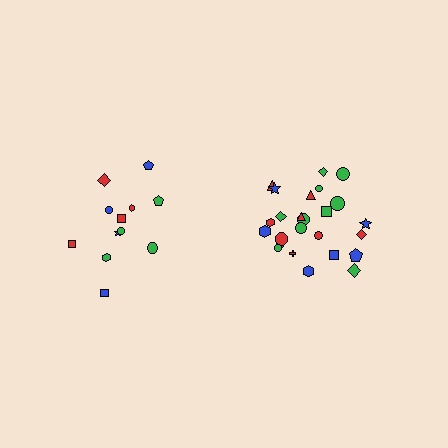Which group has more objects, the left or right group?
The right group.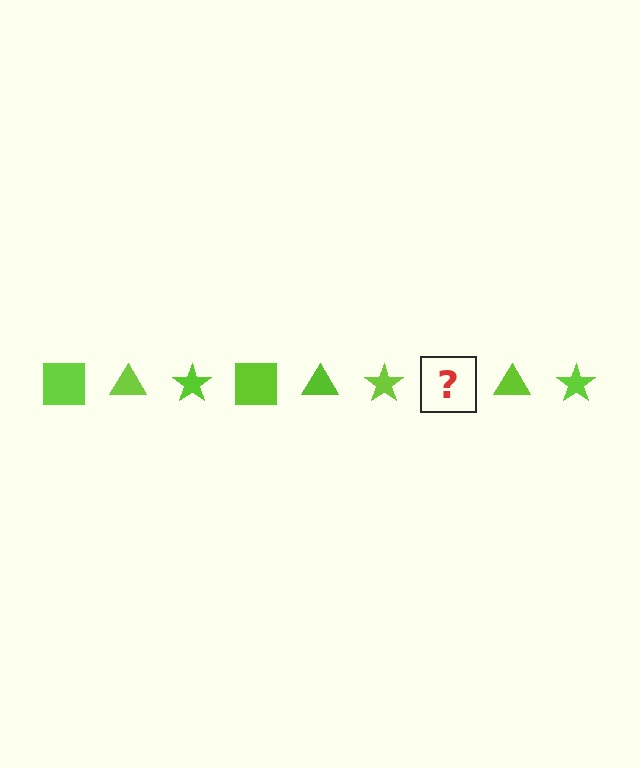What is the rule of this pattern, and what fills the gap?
The rule is that the pattern cycles through square, triangle, star shapes in lime. The gap should be filled with a lime square.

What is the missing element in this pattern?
The missing element is a lime square.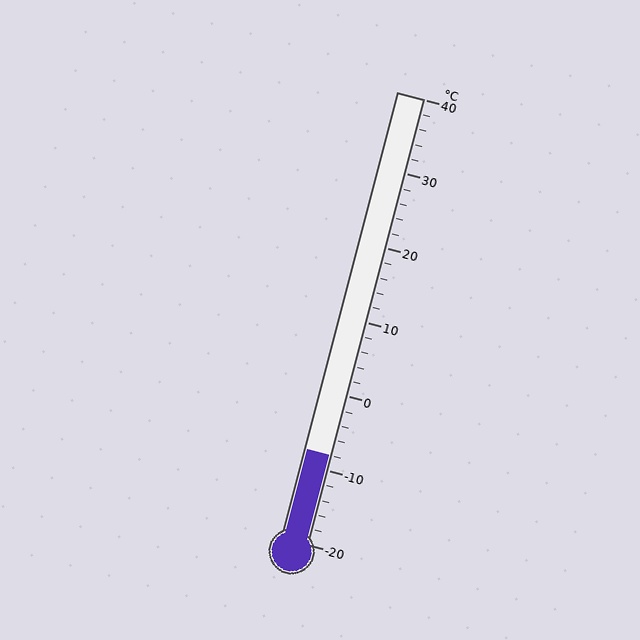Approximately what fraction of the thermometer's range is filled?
The thermometer is filled to approximately 20% of its range.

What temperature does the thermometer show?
The thermometer shows approximately -8°C.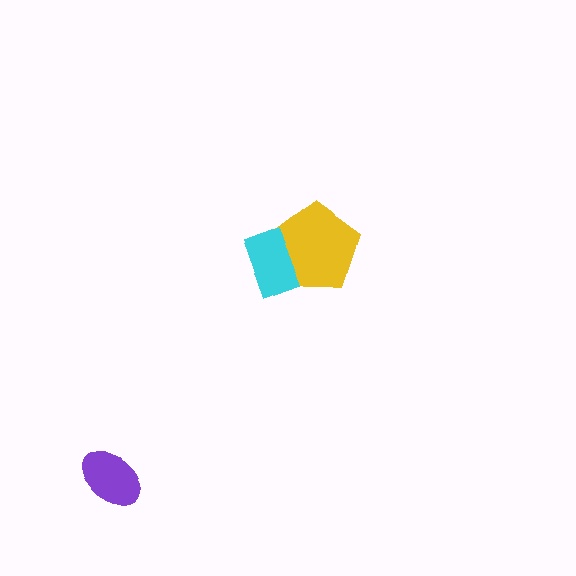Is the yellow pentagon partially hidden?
Yes, it is partially covered by another shape.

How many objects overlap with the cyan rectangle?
1 object overlaps with the cyan rectangle.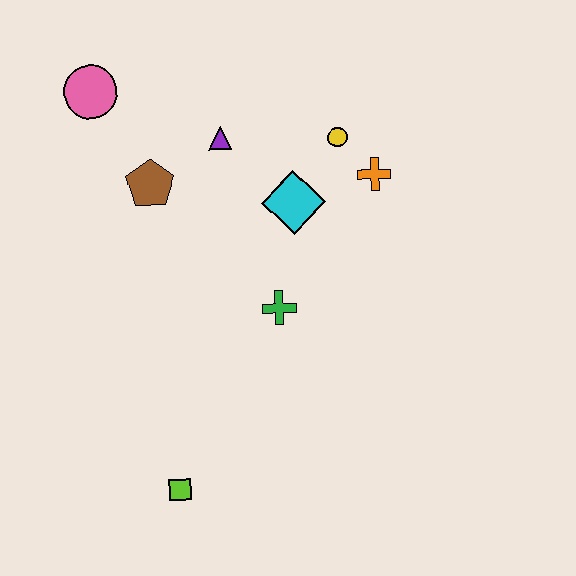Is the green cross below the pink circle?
Yes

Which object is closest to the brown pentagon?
The purple triangle is closest to the brown pentagon.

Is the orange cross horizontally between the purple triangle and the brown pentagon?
No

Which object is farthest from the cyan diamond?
The lime square is farthest from the cyan diamond.